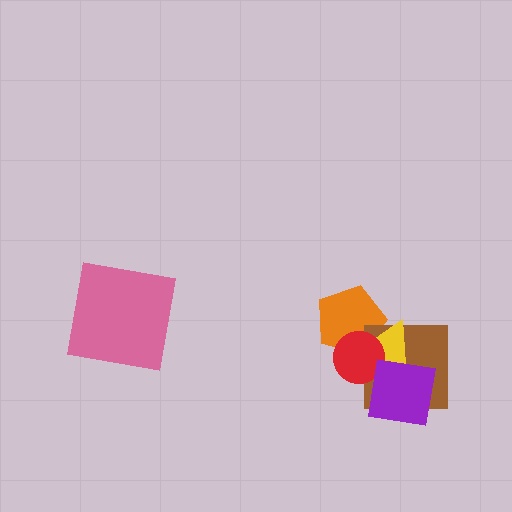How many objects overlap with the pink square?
0 objects overlap with the pink square.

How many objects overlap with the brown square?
3 objects overlap with the brown square.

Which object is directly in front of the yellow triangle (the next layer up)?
The red circle is directly in front of the yellow triangle.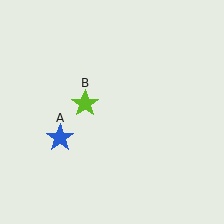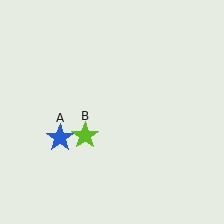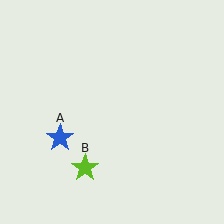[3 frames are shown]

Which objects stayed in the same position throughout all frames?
Blue star (object A) remained stationary.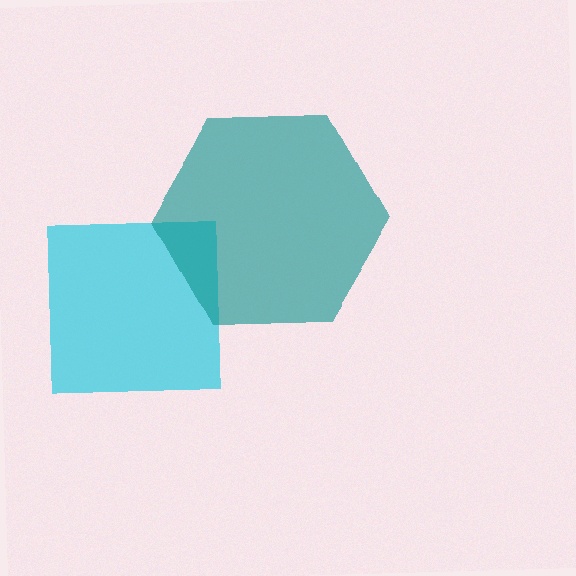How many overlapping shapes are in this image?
There are 2 overlapping shapes in the image.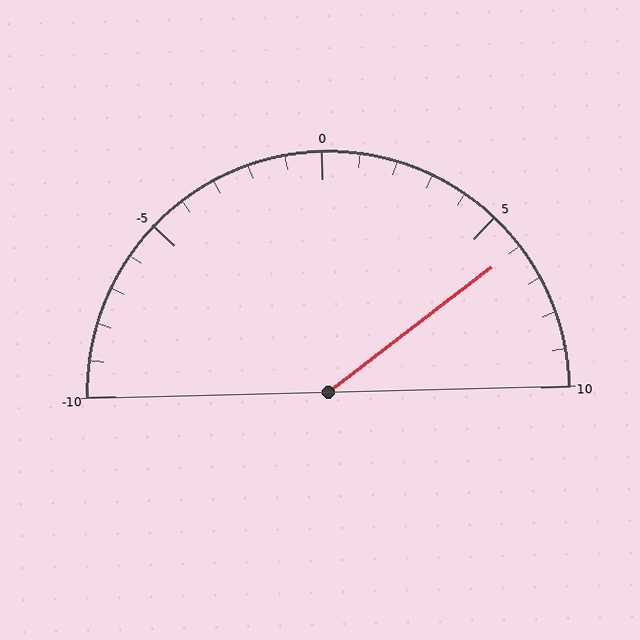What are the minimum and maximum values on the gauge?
The gauge ranges from -10 to 10.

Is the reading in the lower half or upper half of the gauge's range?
The reading is in the upper half of the range (-10 to 10).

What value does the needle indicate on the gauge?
The needle indicates approximately 6.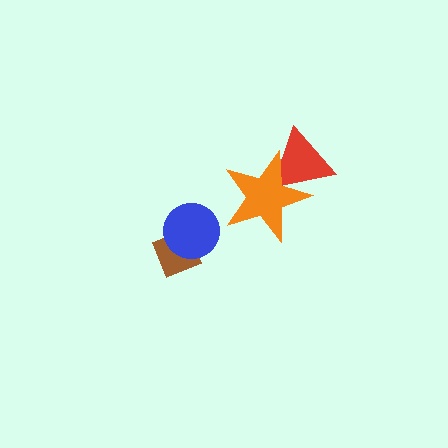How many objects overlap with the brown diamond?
1 object overlaps with the brown diamond.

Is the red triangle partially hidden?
Yes, it is partially covered by another shape.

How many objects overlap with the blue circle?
1 object overlaps with the blue circle.